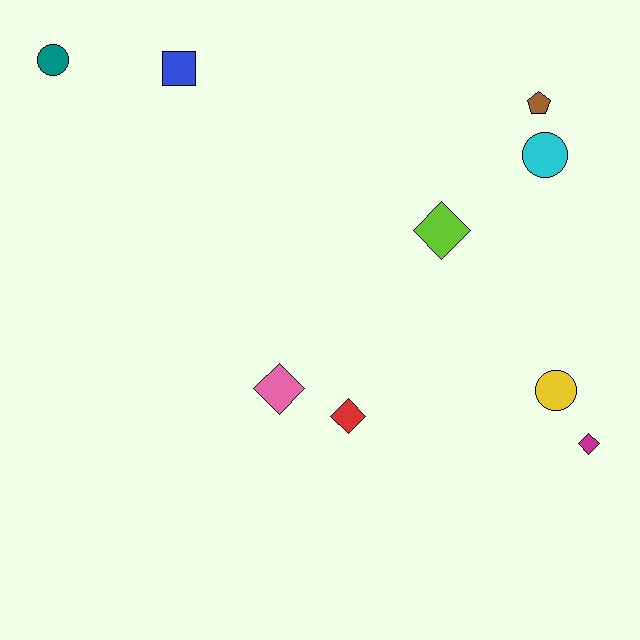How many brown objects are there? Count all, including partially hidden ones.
There is 1 brown object.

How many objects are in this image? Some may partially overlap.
There are 9 objects.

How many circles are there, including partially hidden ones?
There are 3 circles.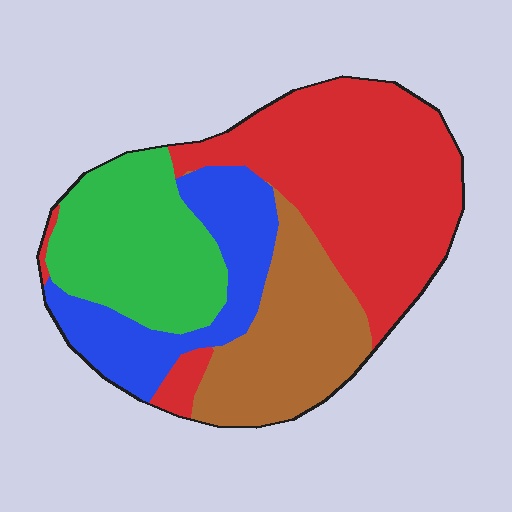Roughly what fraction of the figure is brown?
Brown takes up between a sixth and a third of the figure.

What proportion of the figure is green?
Green takes up about one fifth (1/5) of the figure.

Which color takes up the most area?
Red, at roughly 40%.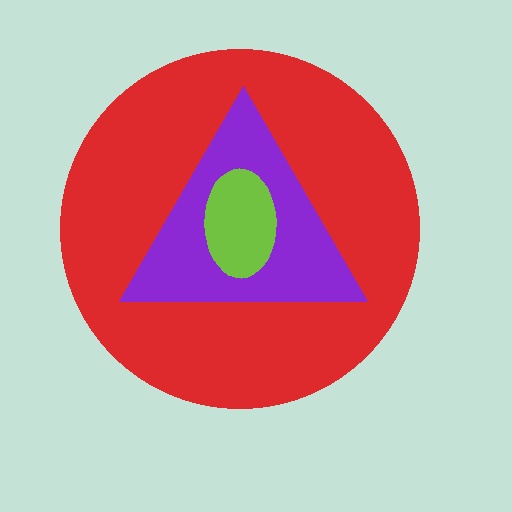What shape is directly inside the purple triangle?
The lime ellipse.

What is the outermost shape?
The red circle.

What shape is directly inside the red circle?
The purple triangle.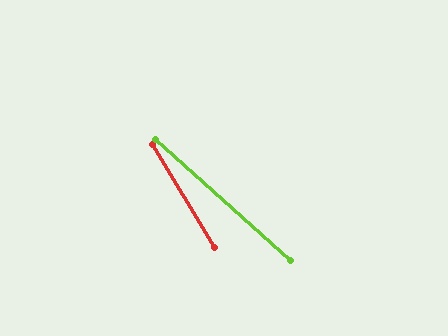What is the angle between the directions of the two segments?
Approximately 17 degrees.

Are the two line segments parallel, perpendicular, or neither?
Neither parallel nor perpendicular — they differ by about 17°.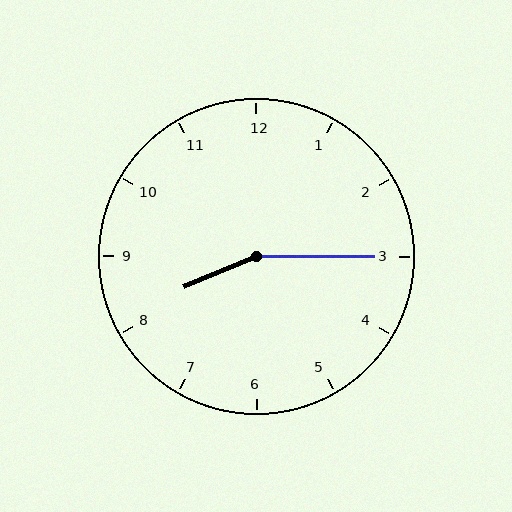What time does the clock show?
8:15.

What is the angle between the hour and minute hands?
Approximately 158 degrees.